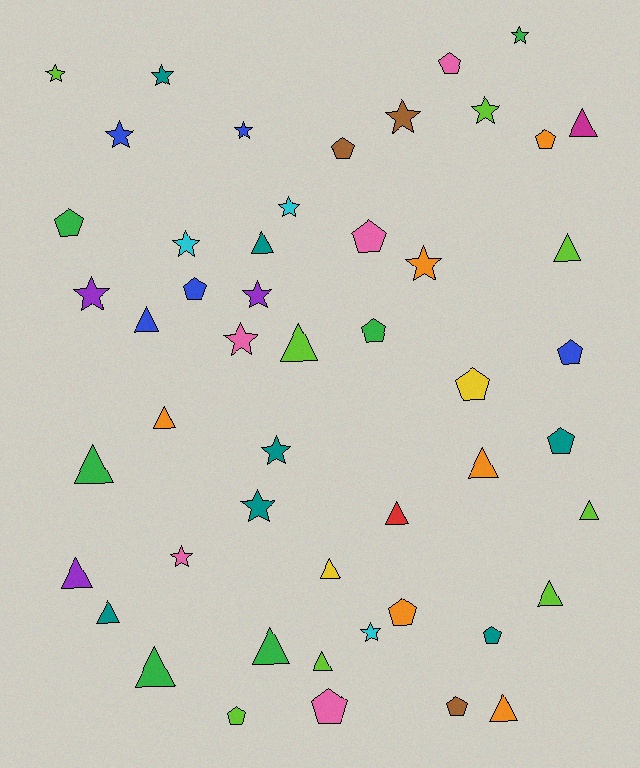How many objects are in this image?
There are 50 objects.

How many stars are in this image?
There are 17 stars.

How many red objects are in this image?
There is 1 red object.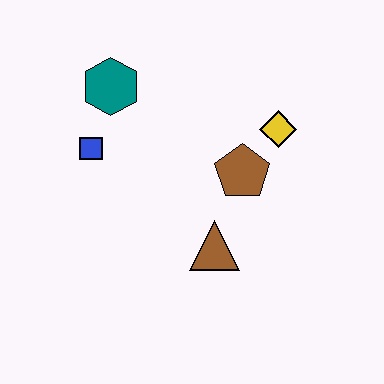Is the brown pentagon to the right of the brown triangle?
Yes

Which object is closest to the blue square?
The teal hexagon is closest to the blue square.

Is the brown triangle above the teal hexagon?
No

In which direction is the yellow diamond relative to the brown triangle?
The yellow diamond is above the brown triangle.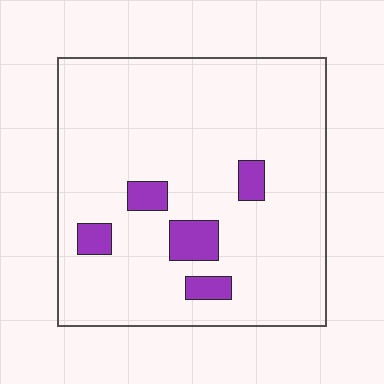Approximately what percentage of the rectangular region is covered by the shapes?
Approximately 10%.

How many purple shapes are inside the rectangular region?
5.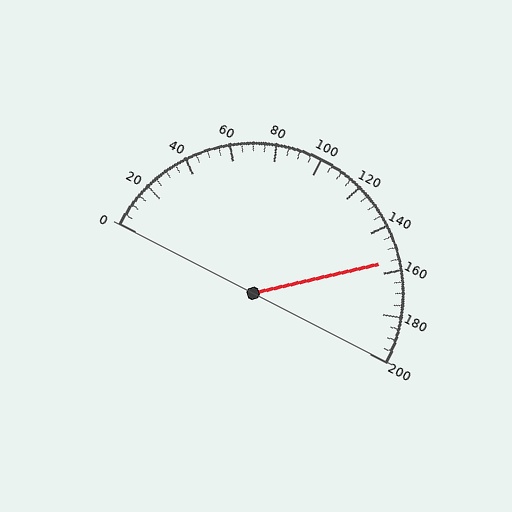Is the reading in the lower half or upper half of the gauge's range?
The reading is in the upper half of the range (0 to 200).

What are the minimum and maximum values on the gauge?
The gauge ranges from 0 to 200.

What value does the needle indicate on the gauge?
The needle indicates approximately 155.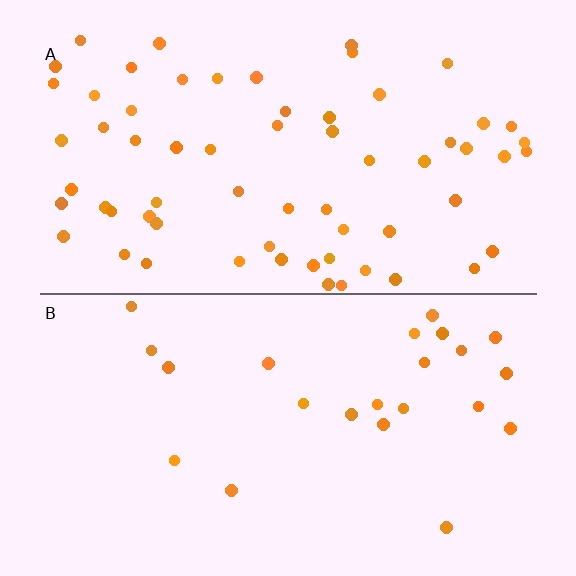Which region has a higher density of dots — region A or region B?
A (the top).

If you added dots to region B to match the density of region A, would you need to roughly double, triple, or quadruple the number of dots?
Approximately triple.